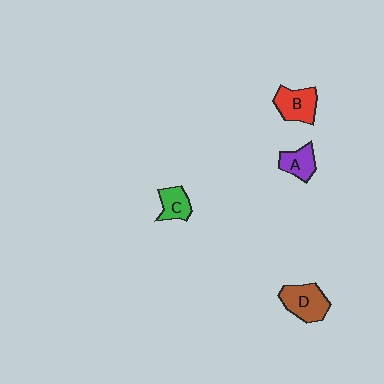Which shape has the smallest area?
Shape C (green).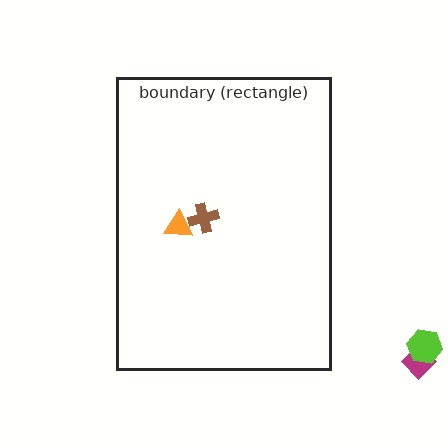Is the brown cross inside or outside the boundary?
Inside.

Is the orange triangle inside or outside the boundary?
Inside.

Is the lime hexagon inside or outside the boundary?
Outside.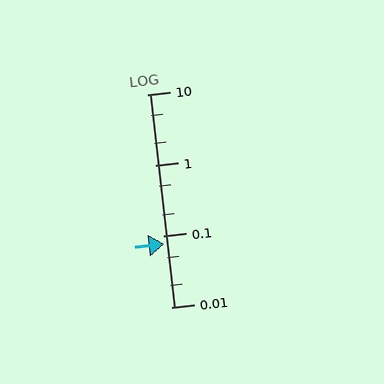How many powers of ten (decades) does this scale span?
The scale spans 3 decades, from 0.01 to 10.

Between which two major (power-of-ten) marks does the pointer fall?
The pointer is between 0.01 and 0.1.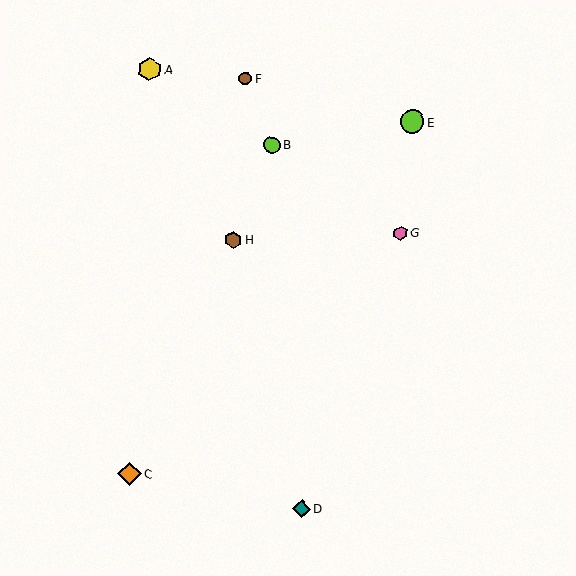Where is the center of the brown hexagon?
The center of the brown hexagon is at (233, 240).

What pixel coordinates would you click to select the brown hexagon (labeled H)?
Click at (233, 240) to select the brown hexagon H.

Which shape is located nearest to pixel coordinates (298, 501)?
The teal diamond (labeled D) at (302, 509) is nearest to that location.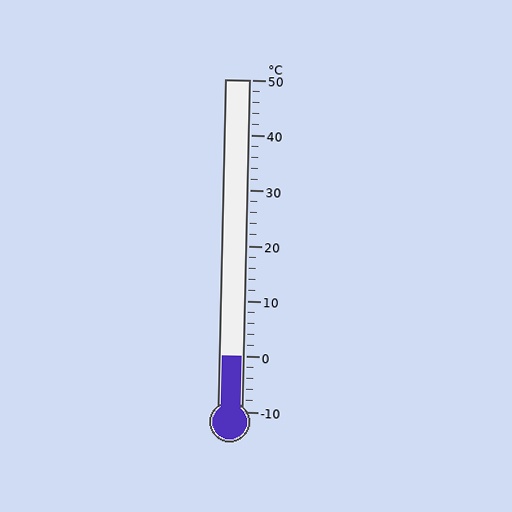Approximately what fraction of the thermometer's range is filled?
The thermometer is filled to approximately 15% of its range.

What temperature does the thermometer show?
The thermometer shows approximately 0°C.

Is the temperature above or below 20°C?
The temperature is below 20°C.